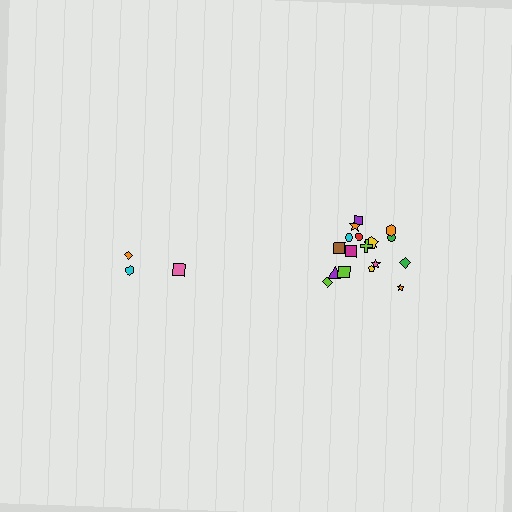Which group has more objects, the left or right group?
The right group.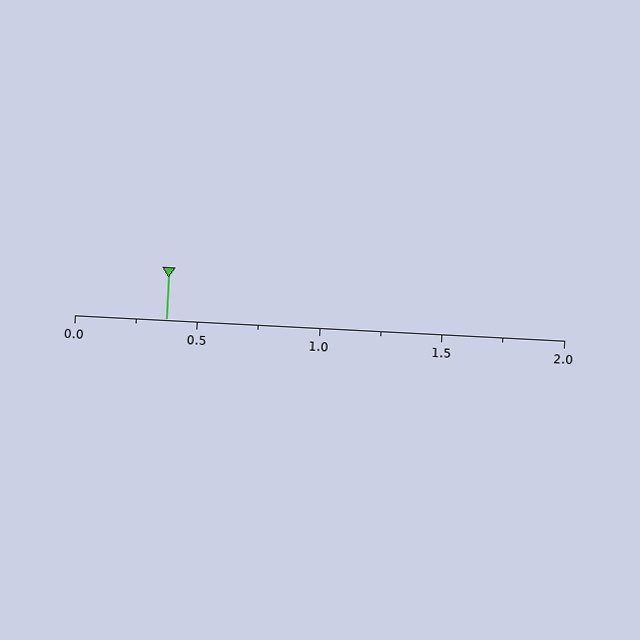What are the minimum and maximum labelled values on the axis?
The axis runs from 0.0 to 2.0.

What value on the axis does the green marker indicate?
The marker indicates approximately 0.38.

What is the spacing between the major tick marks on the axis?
The major ticks are spaced 0.5 apart.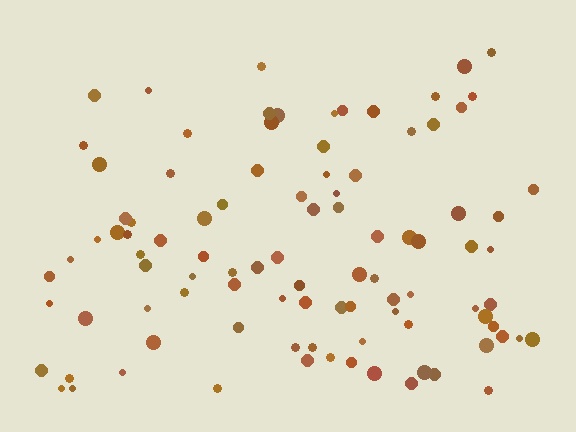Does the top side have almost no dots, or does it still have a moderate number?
Still a moderate number, just noticeably fewer than the bottom.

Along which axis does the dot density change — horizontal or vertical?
Vertical.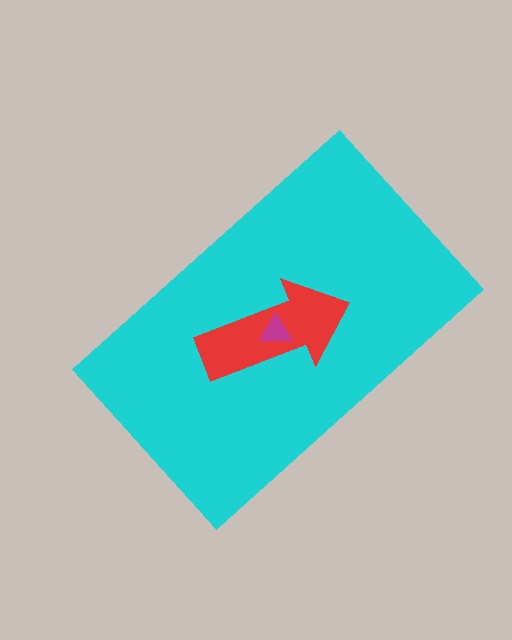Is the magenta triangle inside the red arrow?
Yes.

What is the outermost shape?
The cyan rectangle.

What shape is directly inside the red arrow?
The magenta triangle.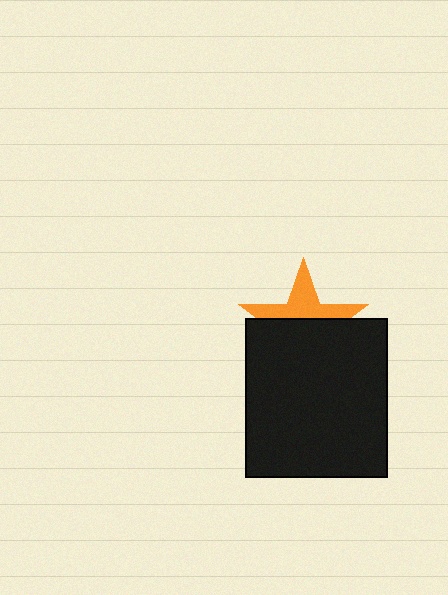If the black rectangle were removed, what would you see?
You would see the complete orange star.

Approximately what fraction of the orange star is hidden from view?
Roughly 58% of the orange star is hidden behind the black rectangle.